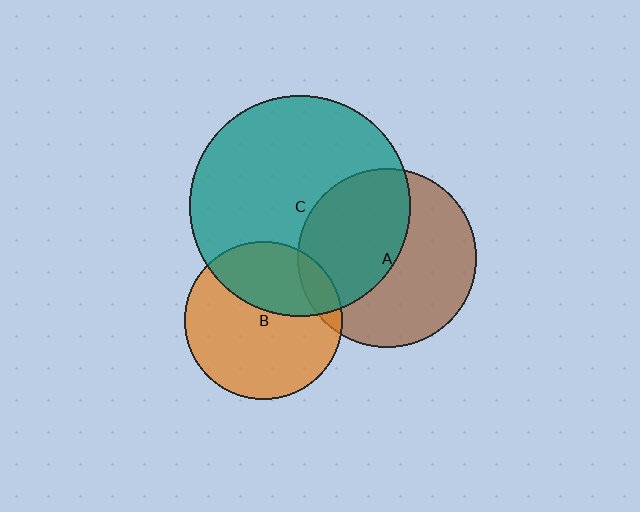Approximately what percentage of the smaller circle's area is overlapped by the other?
Approximately 45%.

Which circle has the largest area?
Circle C (teal).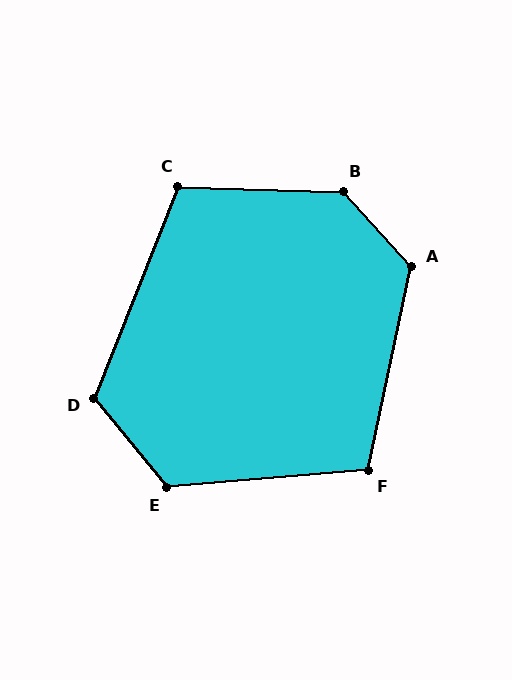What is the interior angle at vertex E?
Approximately 124 degrees (obtuse).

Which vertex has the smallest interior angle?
F, at approximately 107 degrees.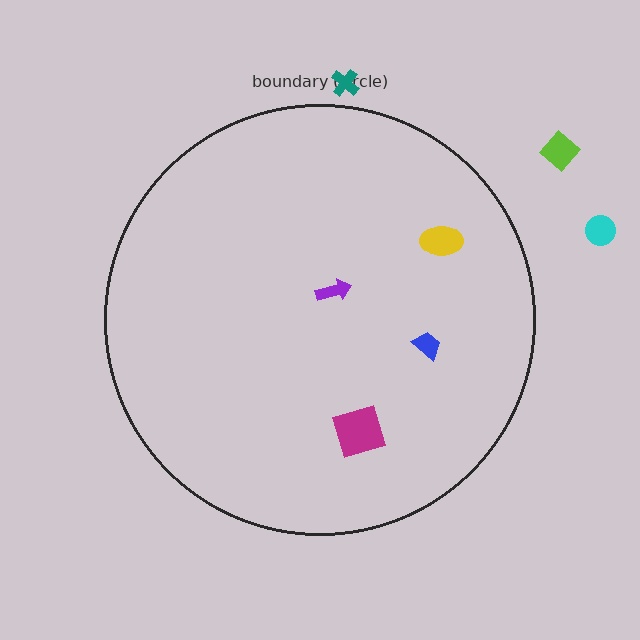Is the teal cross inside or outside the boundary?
Outside.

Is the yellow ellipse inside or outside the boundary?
Inside.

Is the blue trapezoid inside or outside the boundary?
Inside.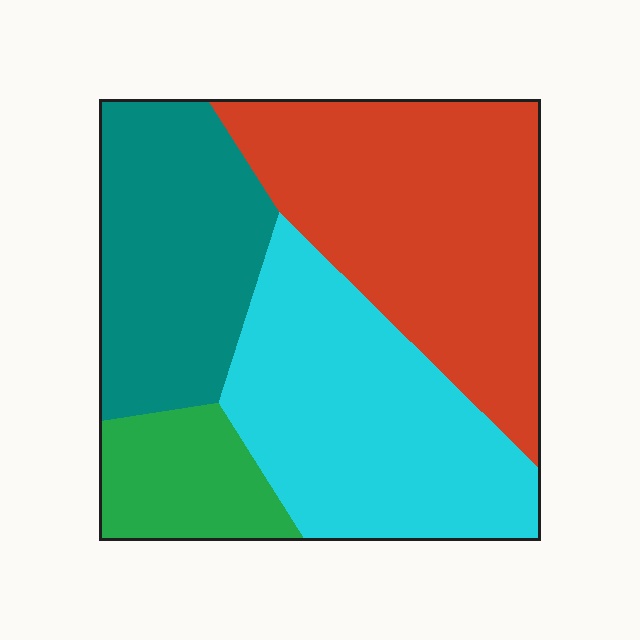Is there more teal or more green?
Teal.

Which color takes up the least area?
Green, at roughly 10%.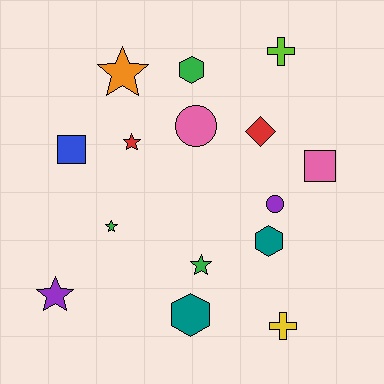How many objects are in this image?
There are 15 objects.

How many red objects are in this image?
There are 2 red objects.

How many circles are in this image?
There are 2 circles.